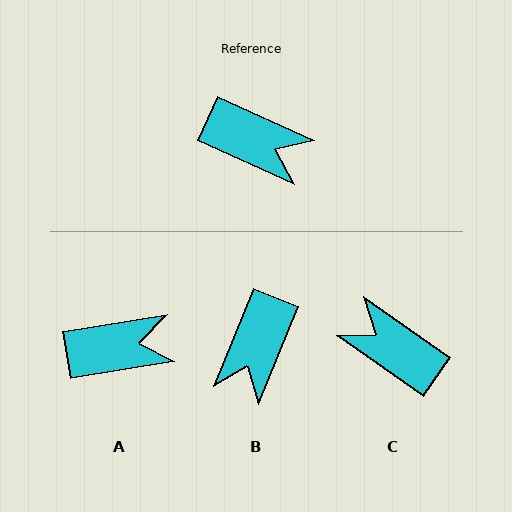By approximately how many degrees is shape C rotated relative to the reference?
Approximately 169 degrees counter-clockwise.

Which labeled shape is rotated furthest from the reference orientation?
C, about 169 degrees away.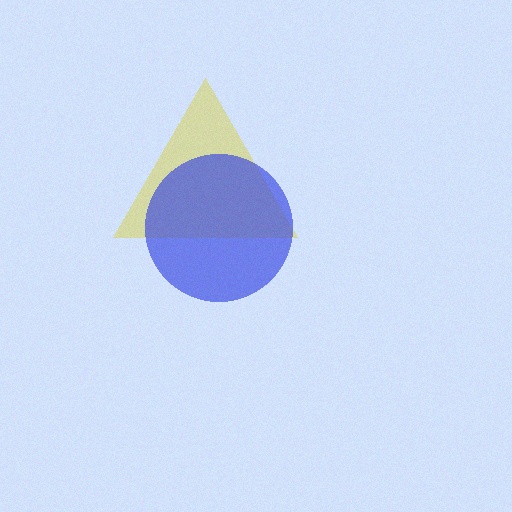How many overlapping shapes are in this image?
There are 2 overlapping shapes in the image.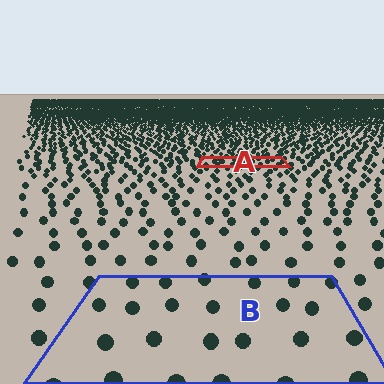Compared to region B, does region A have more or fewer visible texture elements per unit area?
Region A has more texture elements per unit area — they are packed more densely because it is farther away.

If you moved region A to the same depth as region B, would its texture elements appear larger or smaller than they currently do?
They would appear larger. At a closer depth, the same texture elements are projected at a bigger on-screen size.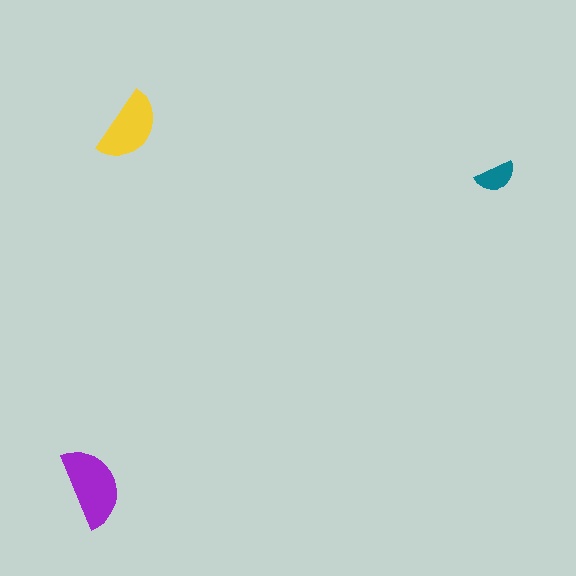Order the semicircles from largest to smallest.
the purple one, the yellow one, the teal one.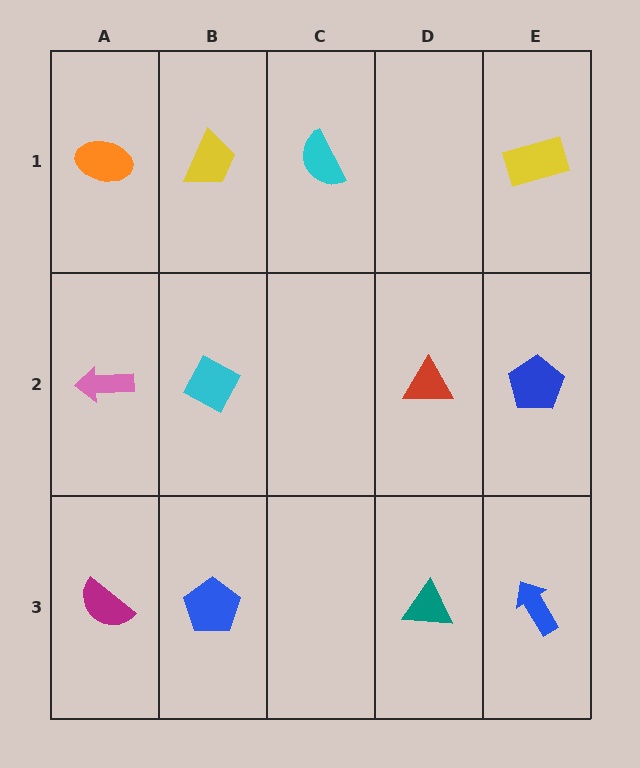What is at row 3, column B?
A blue pentagon.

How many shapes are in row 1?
4 shapes.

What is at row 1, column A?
An orange ellipse.